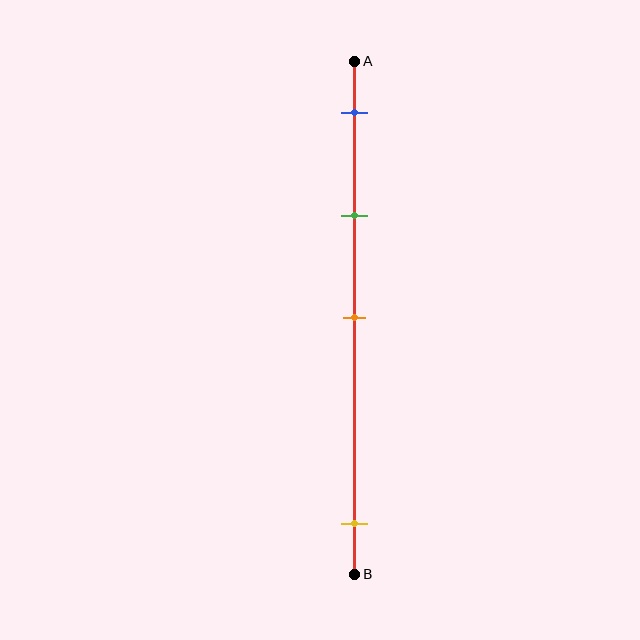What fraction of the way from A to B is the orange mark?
The orange mark is approximately 50% (0.5) of the way from A to B.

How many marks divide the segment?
There are 4 marks dividing the segment.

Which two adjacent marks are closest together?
The blue and green marks are the closest adjacent pair.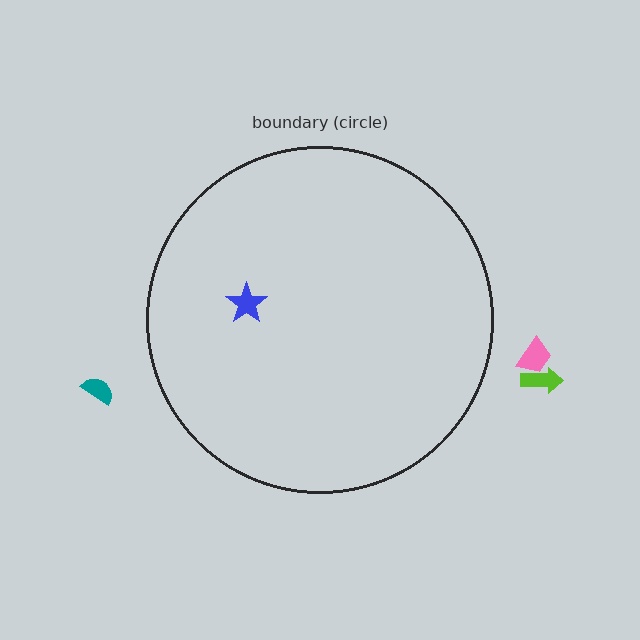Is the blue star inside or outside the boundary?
Inside.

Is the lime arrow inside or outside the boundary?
Outside.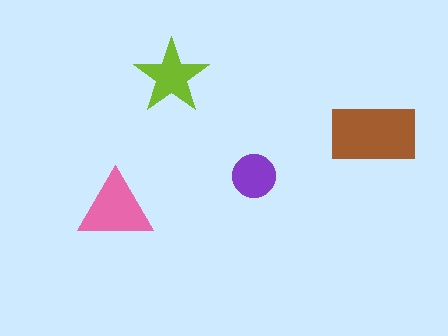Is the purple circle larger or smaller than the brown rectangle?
Smaller.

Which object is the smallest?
The purple circle.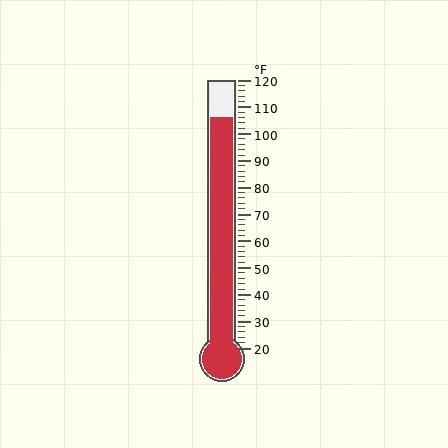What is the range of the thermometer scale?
The thermometer scale ranges from 20°F to 120°F.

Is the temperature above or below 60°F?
The temperature is above 60°F.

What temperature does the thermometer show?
The thermometer shows approximately 106°F.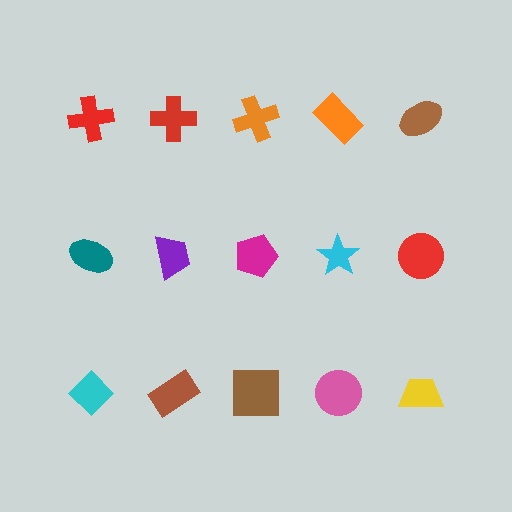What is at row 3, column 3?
A brown square.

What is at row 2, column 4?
A cyan star.